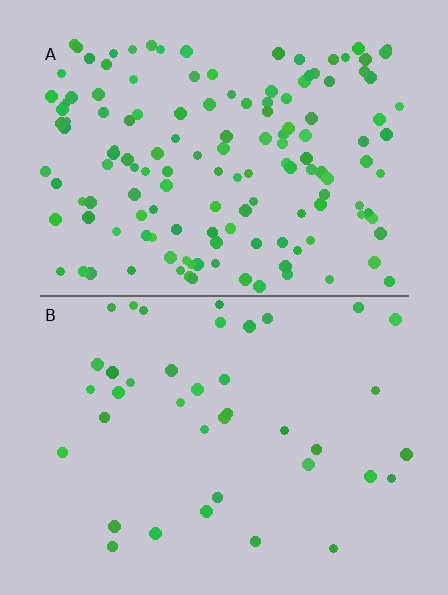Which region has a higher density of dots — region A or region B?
A (the top).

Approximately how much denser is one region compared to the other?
Approximately 3.6× — region A over region B.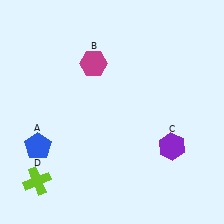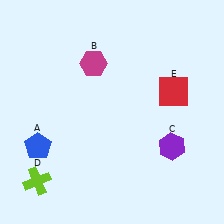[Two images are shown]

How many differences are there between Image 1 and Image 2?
There is 1 difference between the two images.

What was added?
A red square (E) was added in Image 2.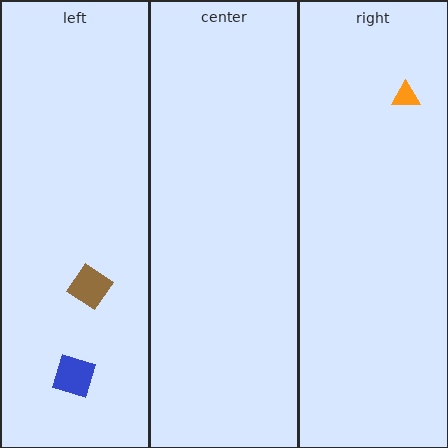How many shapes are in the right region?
1.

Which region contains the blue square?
The left region.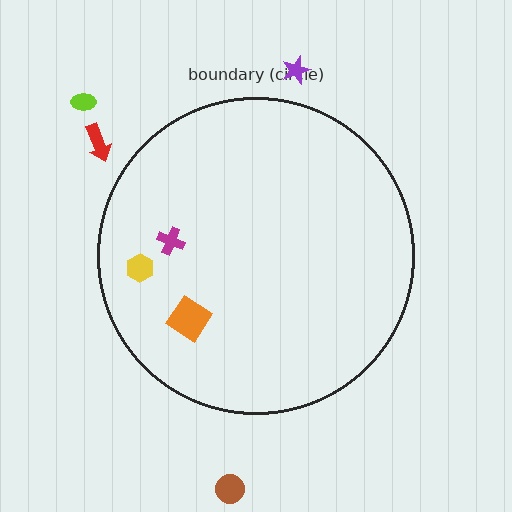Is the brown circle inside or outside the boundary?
Outside.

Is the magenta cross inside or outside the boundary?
Inside.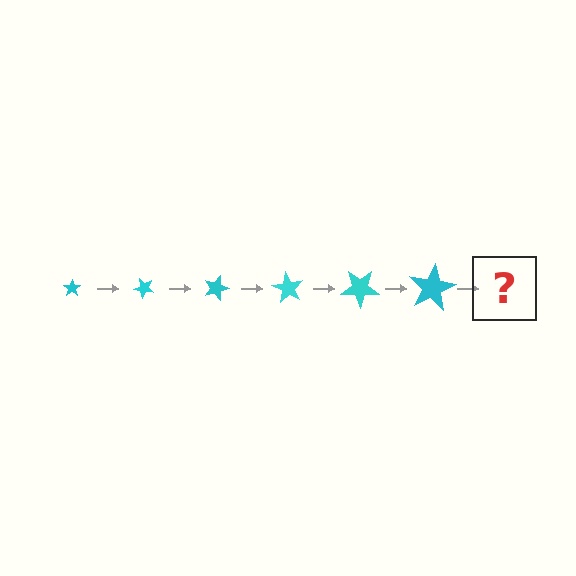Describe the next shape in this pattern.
It should be a star, larger than the previous one and rotated 270 degrees from the start.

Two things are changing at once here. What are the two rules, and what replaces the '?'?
The two rules are that the star grows larger each step and it rotates 45 degrees each step. The '?' should be a star, larger than the previous one and rotated 270 degrees from the start.